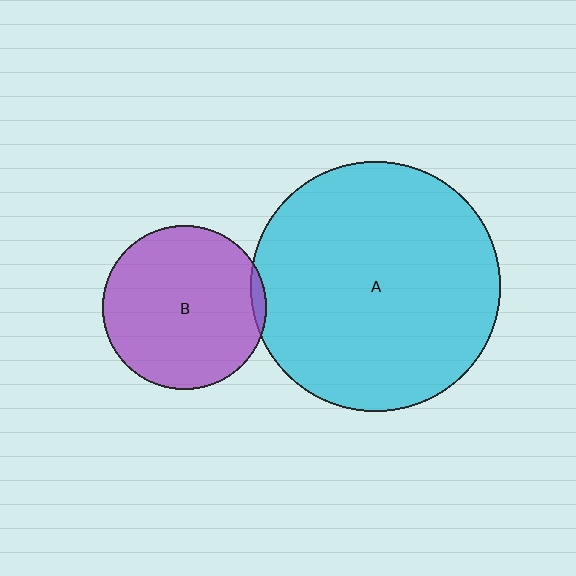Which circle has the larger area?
Circle A (cyan).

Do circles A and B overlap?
Yes.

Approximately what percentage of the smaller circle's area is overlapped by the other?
Approximately 5%.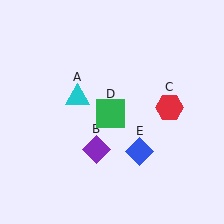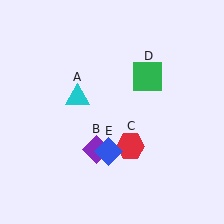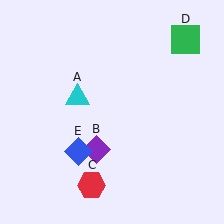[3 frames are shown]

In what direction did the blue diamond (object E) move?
The blue diamond (object E) moved left.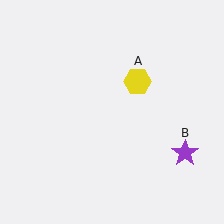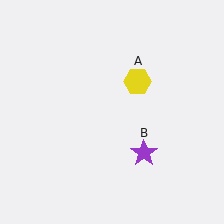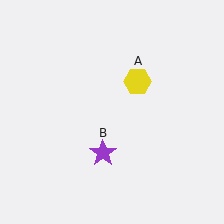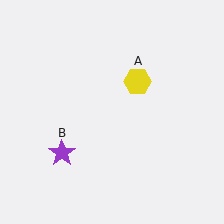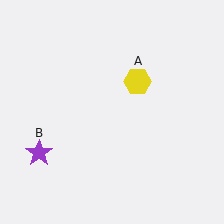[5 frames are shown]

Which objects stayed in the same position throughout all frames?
Yellow hexagon (object A) remained stationary.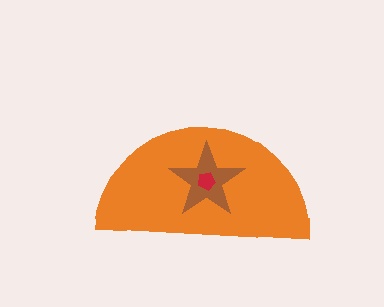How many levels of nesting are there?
3.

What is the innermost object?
The red pentagon.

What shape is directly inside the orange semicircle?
The brown star.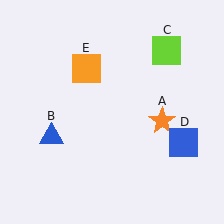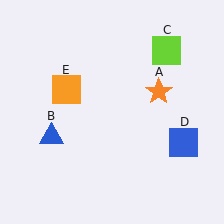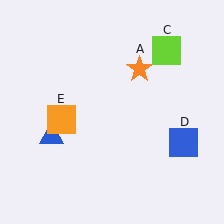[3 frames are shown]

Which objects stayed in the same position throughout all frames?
Blue triangle (object B) and lime square (object C) and blue square (object D) remained stationary.